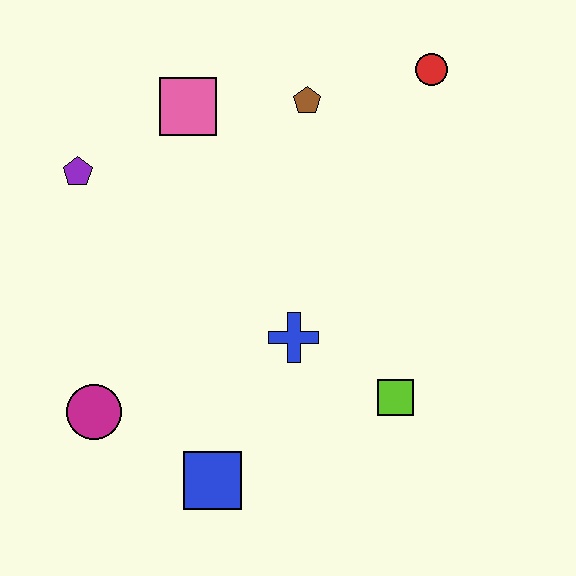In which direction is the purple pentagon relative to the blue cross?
The purple pentagon is to the left of the blue cross.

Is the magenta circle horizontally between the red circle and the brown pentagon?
No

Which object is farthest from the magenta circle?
The red circle is farthest from the magenta circle.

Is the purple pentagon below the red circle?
Yes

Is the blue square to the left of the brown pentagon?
Yes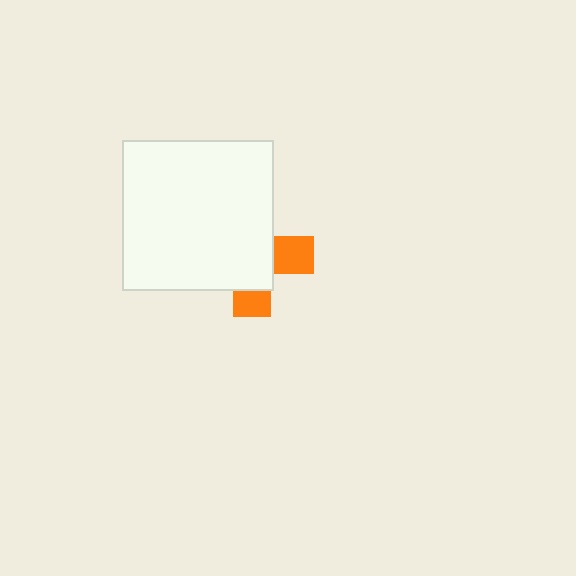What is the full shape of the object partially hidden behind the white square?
The partially hidden object is an orange cross.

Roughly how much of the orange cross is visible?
A small part of it is visible (roughly 31%).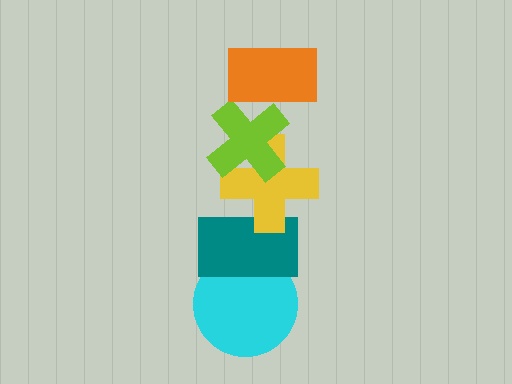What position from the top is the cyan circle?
The cyan circle is 5th from the top.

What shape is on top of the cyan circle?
The teal rectangle is on top of the cyan circle.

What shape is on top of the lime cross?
The orange rectangle is on top of the lime cross.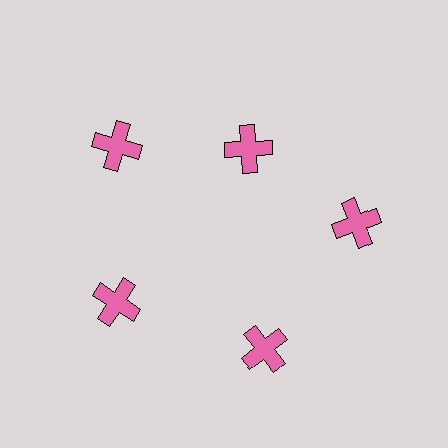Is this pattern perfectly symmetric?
No. The 5 pink crosses are arranged in a ring, but one element near the 1 o'clock position is pulled inward toward the center, breaking the 5-fold rotational symmetry.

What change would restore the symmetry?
The symmetry would be restored by moving it outward, back onto the ring so that all 5 crosses sit at equal angles and equal distance from the center.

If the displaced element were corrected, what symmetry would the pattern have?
It would have 5-fold rotational symmetry — the pattern would map onto itself every 72 degrees.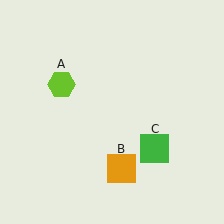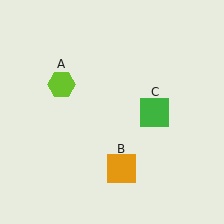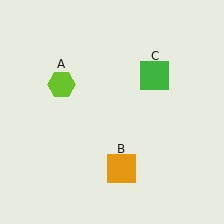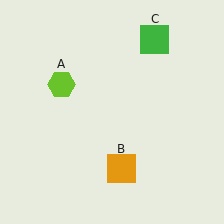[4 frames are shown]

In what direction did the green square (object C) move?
The green square (object C) moved up.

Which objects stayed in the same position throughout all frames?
Lime hexagon (object A) and orange square (object B) remained stationary.